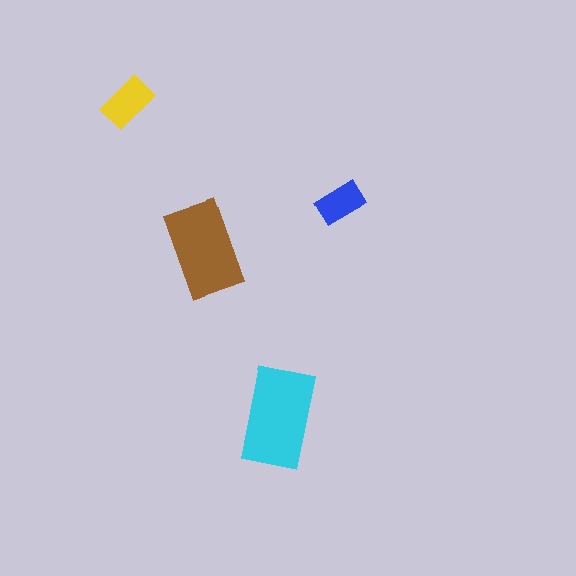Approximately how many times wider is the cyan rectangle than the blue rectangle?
About 2 times wider.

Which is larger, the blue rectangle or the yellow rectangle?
The yellow one.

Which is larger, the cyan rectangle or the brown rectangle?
The cyan one.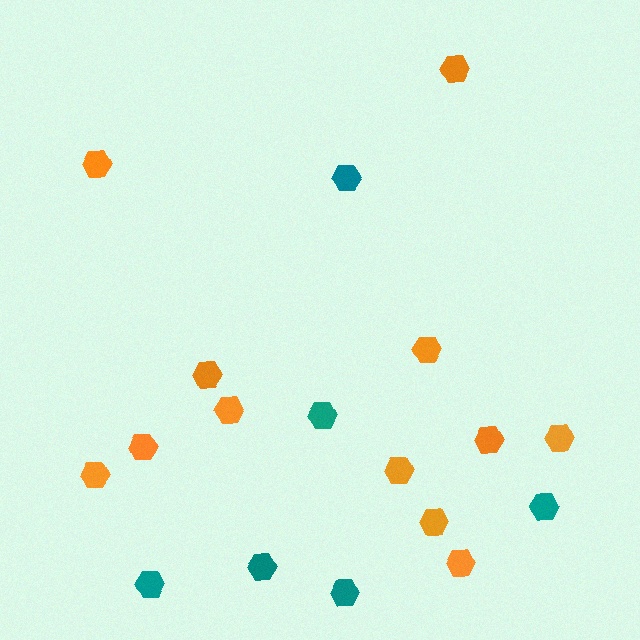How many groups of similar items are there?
There are 2 groups: one group of orange hexagons (12) and one group of teal hexagons (6).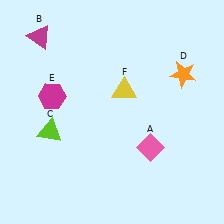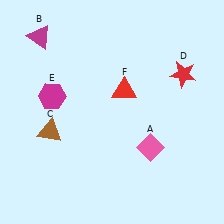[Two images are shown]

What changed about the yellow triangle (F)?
In Image 1, F is yellow. In Image 2, it changed to red.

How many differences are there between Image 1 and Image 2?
There are 3 differences between the two images.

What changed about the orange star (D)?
In Image 1, D is orange. In Image 2, it changed to red.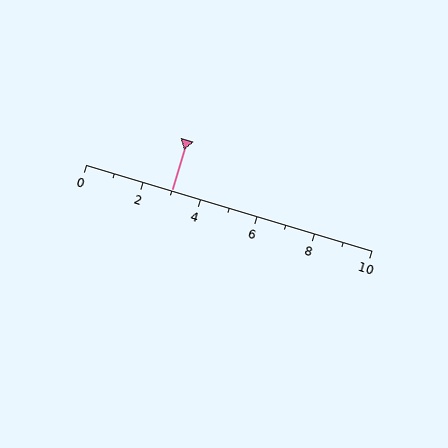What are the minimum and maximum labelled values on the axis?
The axis runs from 0 to 10.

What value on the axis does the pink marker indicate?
The marker indicates approximately 3.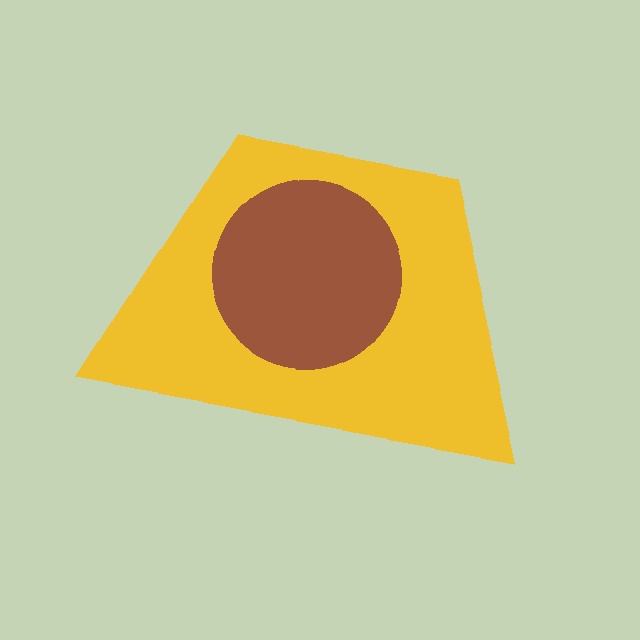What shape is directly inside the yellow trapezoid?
The brown circle.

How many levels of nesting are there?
2.